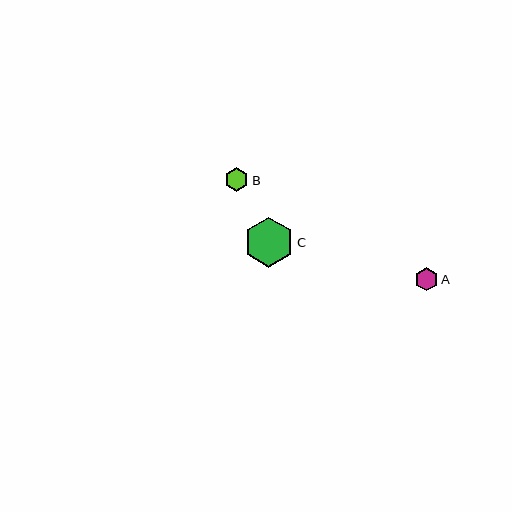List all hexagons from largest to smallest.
From largest to smallest: C, A, B.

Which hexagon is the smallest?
Hexagon B is the smallest with a size of approximately 24 pixels.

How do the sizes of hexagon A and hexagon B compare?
Hexagon A and hexagon B are approximately the same size.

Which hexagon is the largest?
Hexagon C is the largest with a size of approximately 50 pixels.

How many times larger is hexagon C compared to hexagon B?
Hexagon C is approximately 2.1 times the size of hexagon B.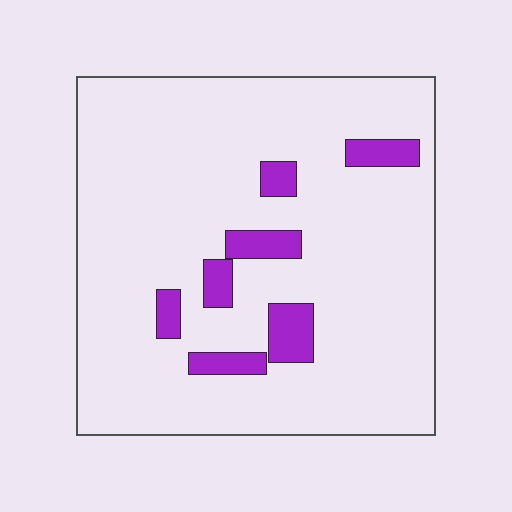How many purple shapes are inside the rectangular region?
7.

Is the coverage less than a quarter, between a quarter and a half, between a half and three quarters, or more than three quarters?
Less than a quarter.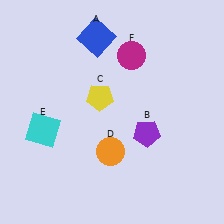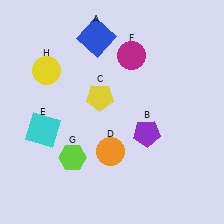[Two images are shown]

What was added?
A lime hexagon (G), a yellow circle (H) were added in Image 2.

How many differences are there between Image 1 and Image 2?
There are 2 differences between the two images.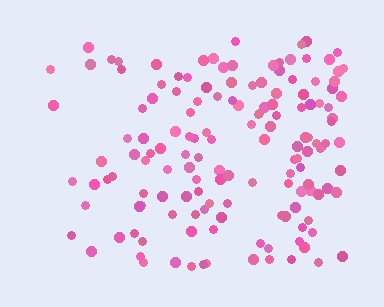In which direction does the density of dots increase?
From left to right, with the right side densest.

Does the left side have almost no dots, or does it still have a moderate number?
Still a moderate number, just noticeably fewer than the right.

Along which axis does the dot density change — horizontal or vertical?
Horizontal.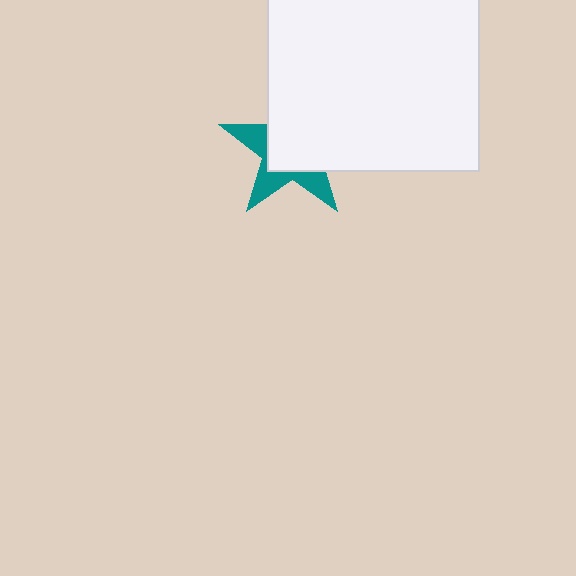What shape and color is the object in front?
The object in front is a white square.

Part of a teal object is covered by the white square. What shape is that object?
It is a star.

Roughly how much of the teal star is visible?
A small part of it is visible (roughly 39%).